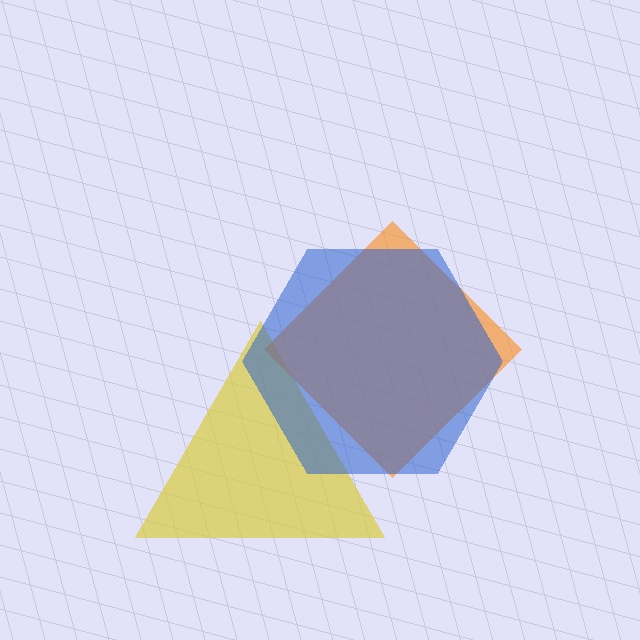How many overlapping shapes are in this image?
There are 3 overlapping shapes in the image.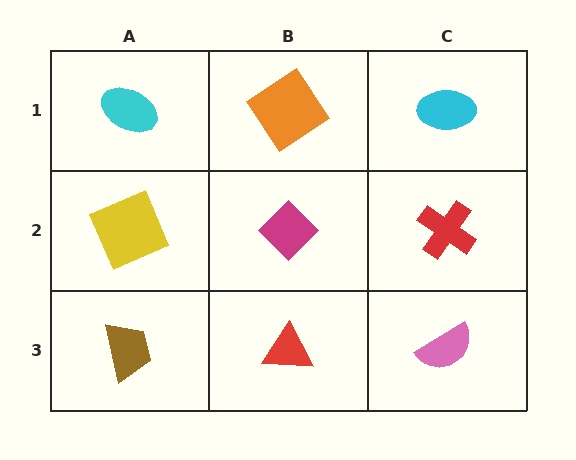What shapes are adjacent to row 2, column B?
An orange diamond (row 1, column B), a red triangle (row 3, column B), a yellow square (row 2, column A), a red cross (row 2, column C).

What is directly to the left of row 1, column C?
An orange diamond.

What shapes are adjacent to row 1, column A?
A yellow square (row 2, column A), an orange diamond (row 1, column B).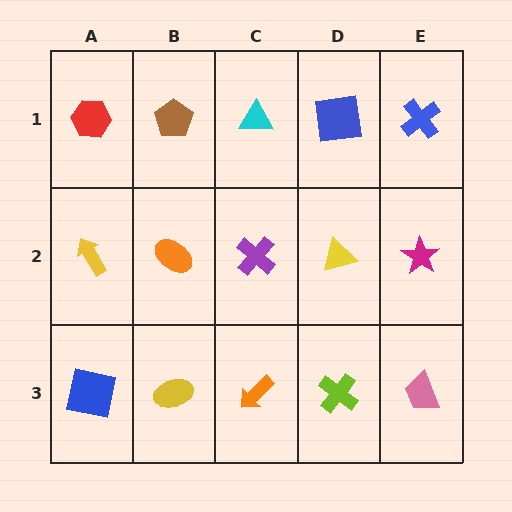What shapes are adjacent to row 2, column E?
A blue cross (row 1, column E), a pink trapezoid (row 3, column E), a yellow triangle (row 2, column D).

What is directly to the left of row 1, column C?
A brown pentagon.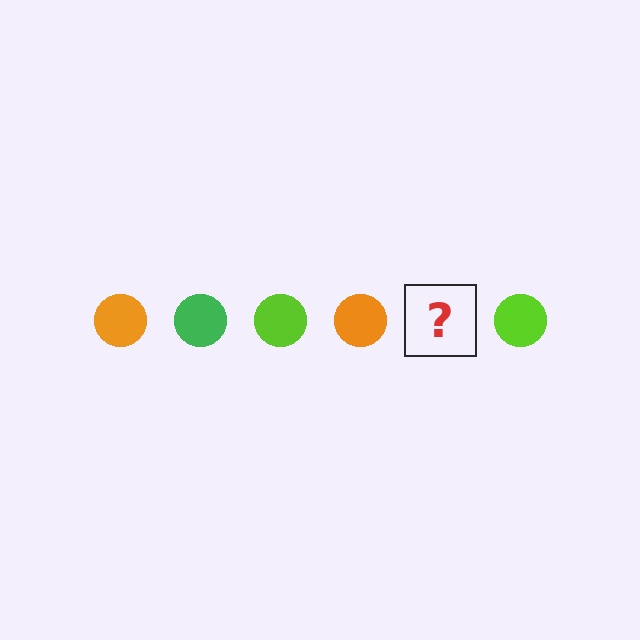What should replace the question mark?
The question mark should be replaced with a green circle.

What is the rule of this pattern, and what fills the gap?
The rule is that the pattern cycles through orange, green, lime circles. The gap should be filled with a green circle.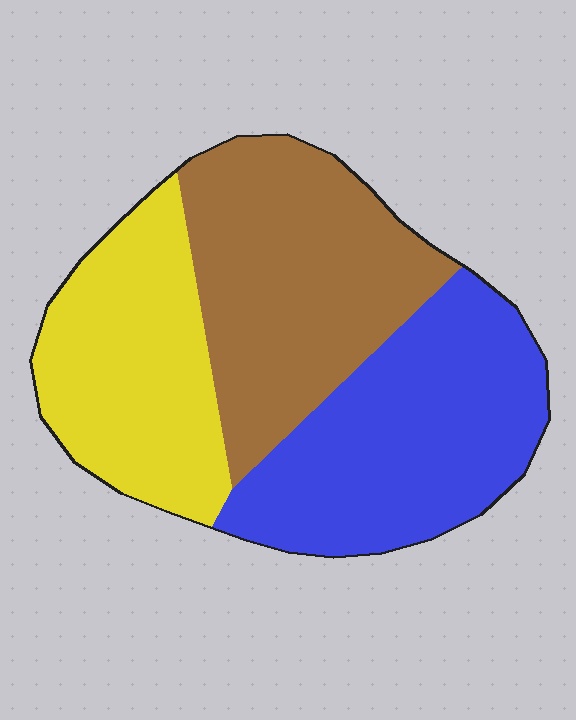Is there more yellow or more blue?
Blue.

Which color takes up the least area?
Yellow, at roughly 30%.